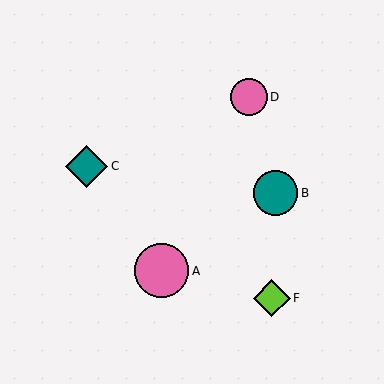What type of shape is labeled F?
Shape F is a lime diamond.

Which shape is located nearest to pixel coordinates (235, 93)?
The pink circle (labeled D) at (249, 97) is nearest to that location.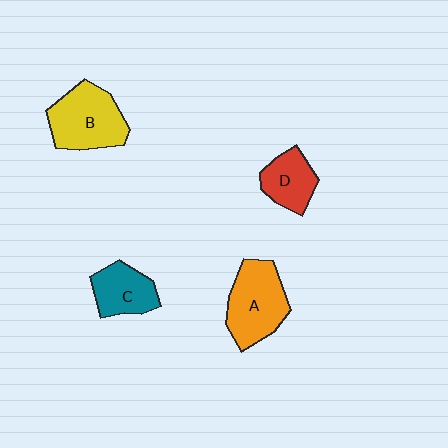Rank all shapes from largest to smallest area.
From largest to smallest: B (yellow), A (orange), C (teal), D (red).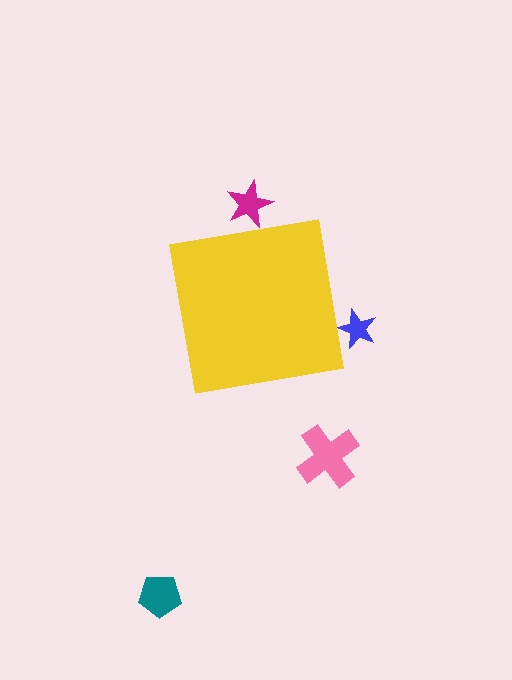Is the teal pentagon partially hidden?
No, the teal pentagon is fully visible.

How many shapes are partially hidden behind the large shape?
2 shapes are partially hidden.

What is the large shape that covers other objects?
A yellow square.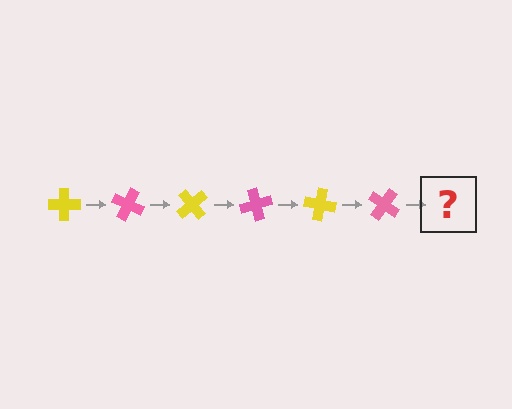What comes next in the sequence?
The next element should be a yellow cross, rotated 150 degrees from the start.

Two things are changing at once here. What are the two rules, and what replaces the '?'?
The two rules are that it rotates 25 degrees each step and the color cycles through yellow and pink. The '?' should be a yellow cross, rotated 150 degrees from the start.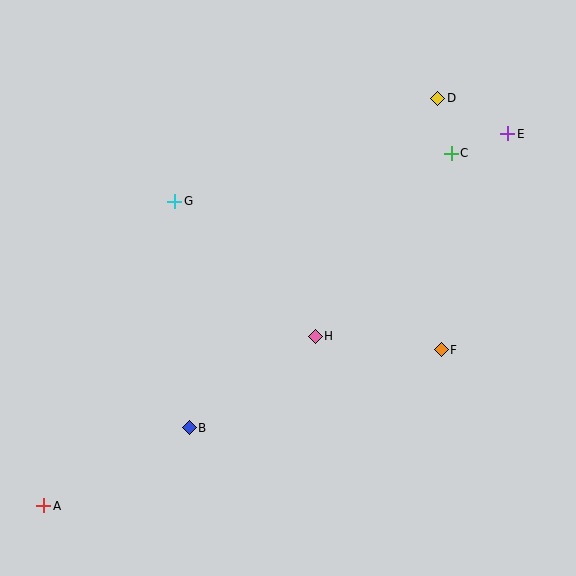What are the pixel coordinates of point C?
Point C is at (451, 153).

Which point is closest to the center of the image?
Point H at (315, 336) is closest to the center.